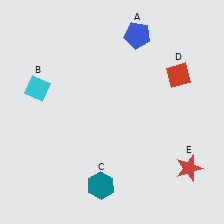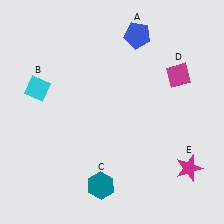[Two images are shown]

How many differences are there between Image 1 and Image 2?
There are 2 differences between the two images.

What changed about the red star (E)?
In Image 1, E is red. In Image 2, it changed to magenta.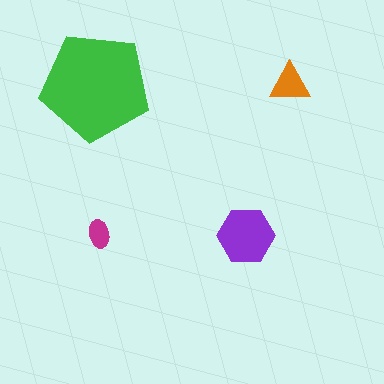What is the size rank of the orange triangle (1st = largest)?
3rd.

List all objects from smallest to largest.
The magenta ellipse, the orange triangle, the purple hexagon, the green pentagon.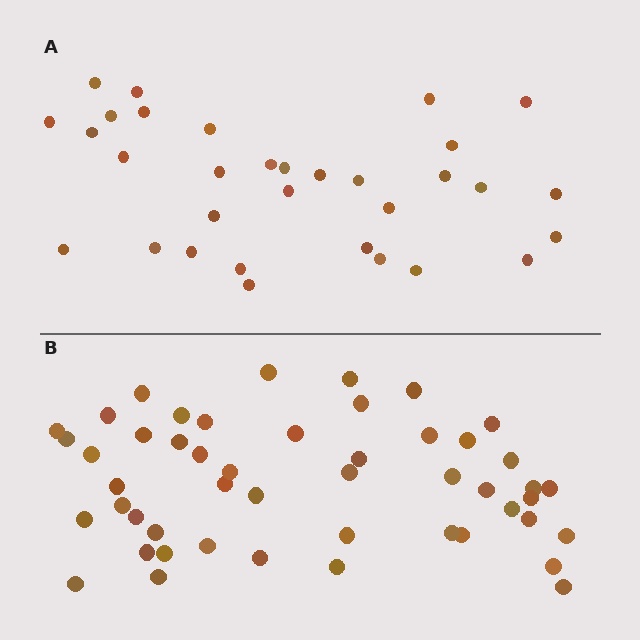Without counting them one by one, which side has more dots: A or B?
Region B (the bottom region) has more dots.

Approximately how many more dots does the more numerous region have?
Region B has approximately 15 more dots than region A.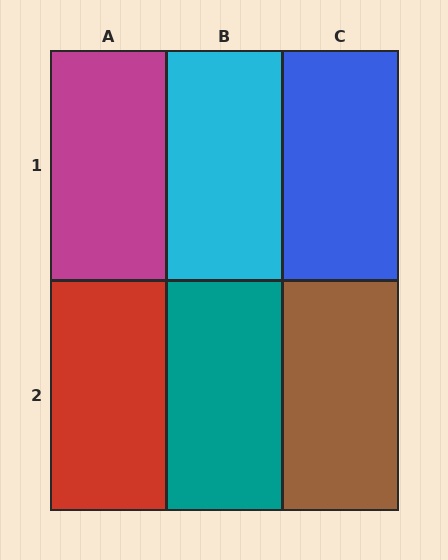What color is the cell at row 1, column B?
Cyan.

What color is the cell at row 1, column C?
Blue.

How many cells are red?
1 cell is red.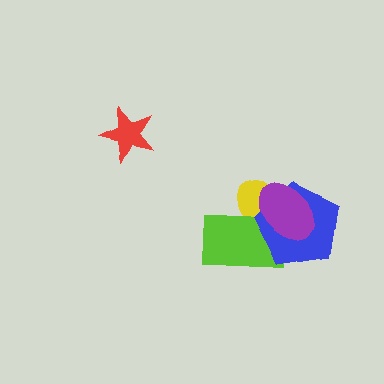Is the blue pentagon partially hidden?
Yes, it is partially covered by another shape.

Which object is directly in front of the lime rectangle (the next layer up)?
The blue pentagon is directly in front of the lime rectangle.